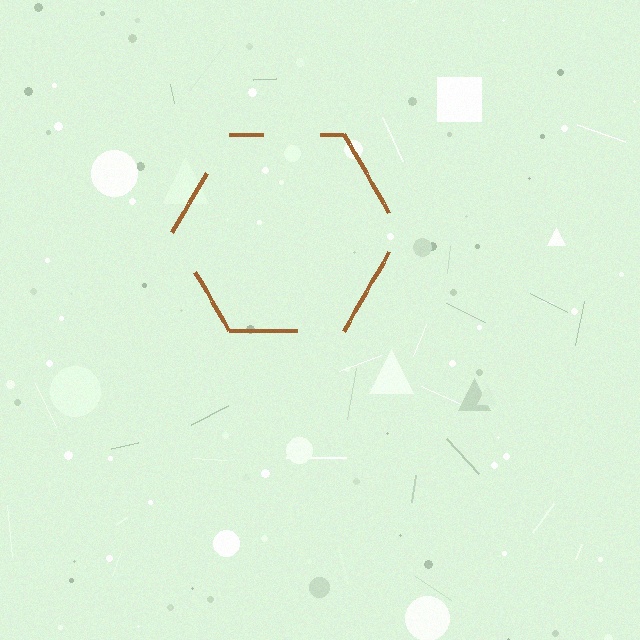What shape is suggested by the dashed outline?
The dashed outline suggests a hexagon.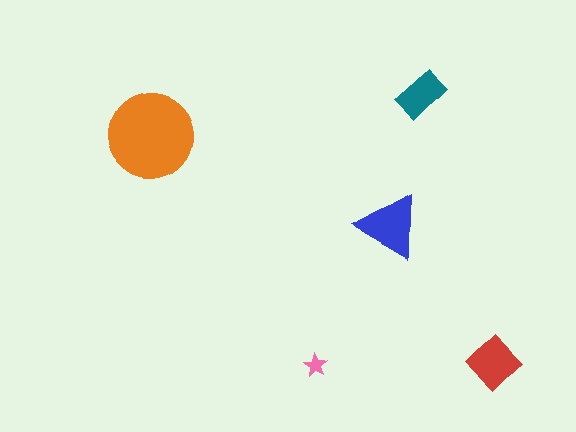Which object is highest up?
The teal rectangle is topmost.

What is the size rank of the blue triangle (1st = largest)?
2nd.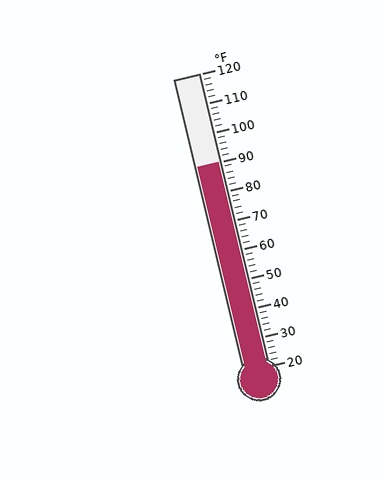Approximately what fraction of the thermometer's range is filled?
The thermometer is filled to approximately 70% of its range.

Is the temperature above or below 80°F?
The temperature is above 80°F.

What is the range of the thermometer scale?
The thermometer scale ranges from 20°F to 120°F.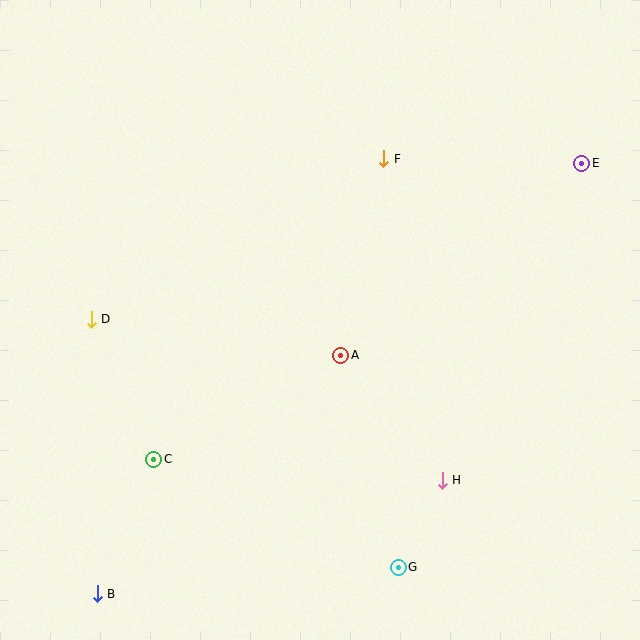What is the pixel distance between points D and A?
The distance between D and A is 252 pixels.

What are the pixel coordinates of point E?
Point E is at (582, 163).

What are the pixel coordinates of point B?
Point B is at (97, 594).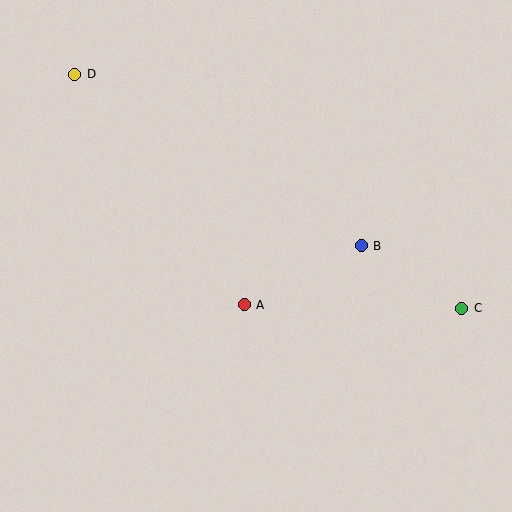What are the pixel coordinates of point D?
Point D is at (75, 74).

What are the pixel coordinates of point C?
Point C is at (462, 308).